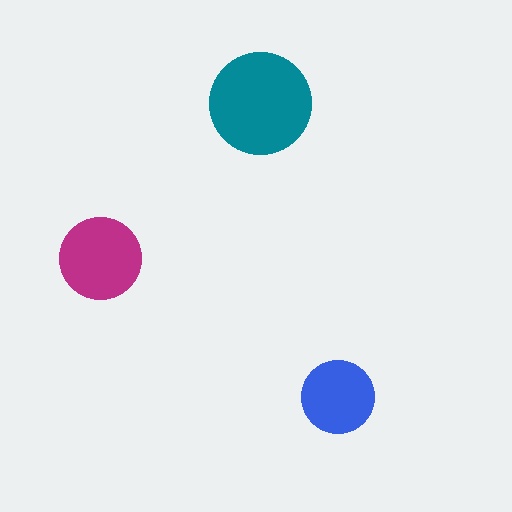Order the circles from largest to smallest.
the teal one, the magenta one, the blue one.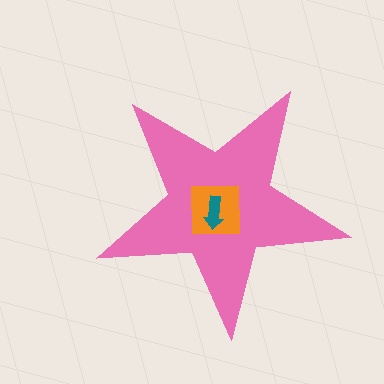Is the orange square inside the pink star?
Yes.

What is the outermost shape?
The pink star.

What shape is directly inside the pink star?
The orange square.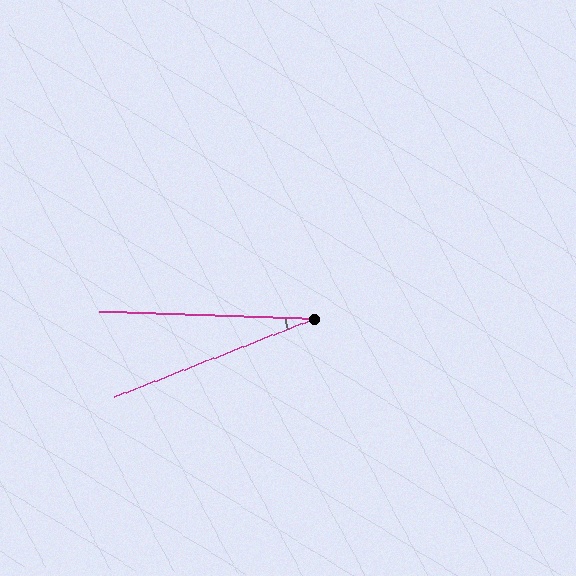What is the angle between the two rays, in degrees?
Approximately 23 degrees.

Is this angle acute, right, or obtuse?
It is acute.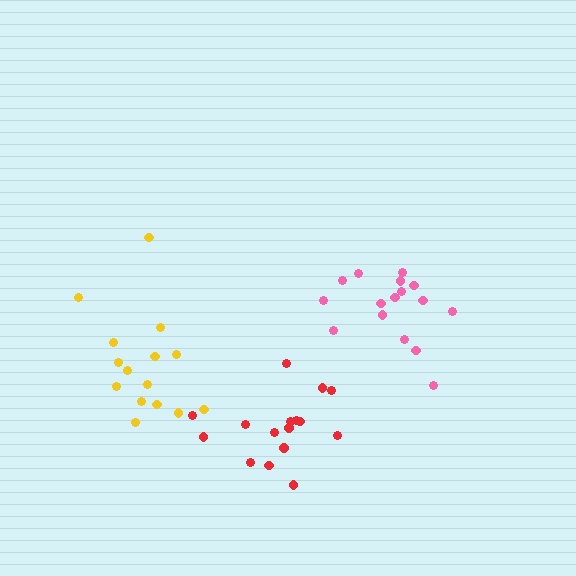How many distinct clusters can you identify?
There are 3 distinct clusters.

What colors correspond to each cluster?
The clusters are colored: pink, red, yellow.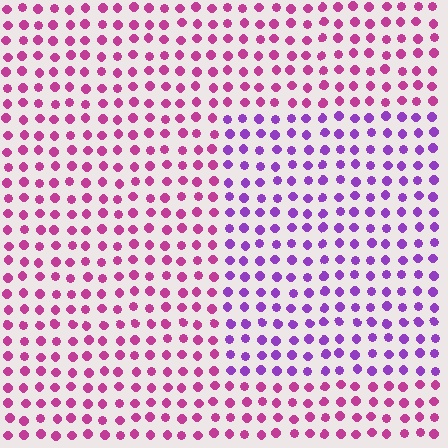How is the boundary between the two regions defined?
The boundary is defined purely by a slight shift in hue (about 40 degrees). Spacing, size, and orientation are identical on both sides.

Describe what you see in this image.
The image is filled with small magenta elements in a uniform arrangement. A rectangle-shaped region is visible where the elements are tinted to a slightly different hue, forming a subtle color boundary.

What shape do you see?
I see a rectangle.